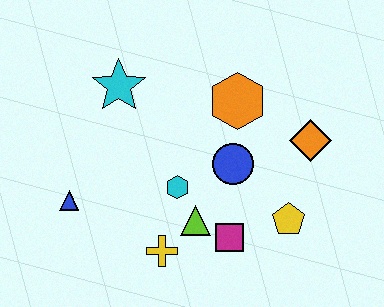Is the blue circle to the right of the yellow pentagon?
No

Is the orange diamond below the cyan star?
Yes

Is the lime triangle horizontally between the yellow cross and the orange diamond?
Yes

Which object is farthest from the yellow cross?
The orange diamond is farthest from the yellow cross.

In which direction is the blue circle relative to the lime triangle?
The blue circle is above the lime triangle.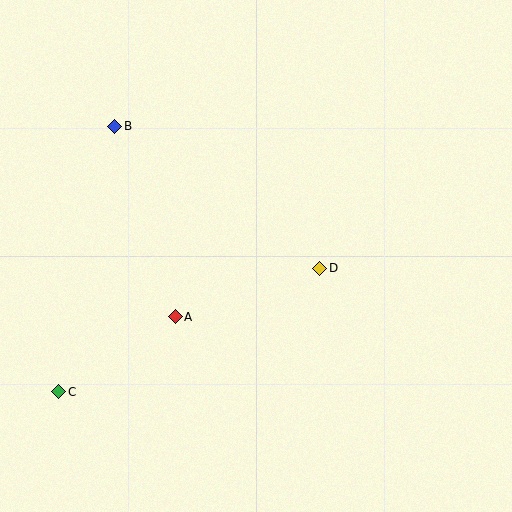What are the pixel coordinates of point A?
Point A is at (175, 317).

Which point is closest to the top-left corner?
Point B is closest to the top-left corner.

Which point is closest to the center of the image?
Point D at (320, 268) is closest to the center.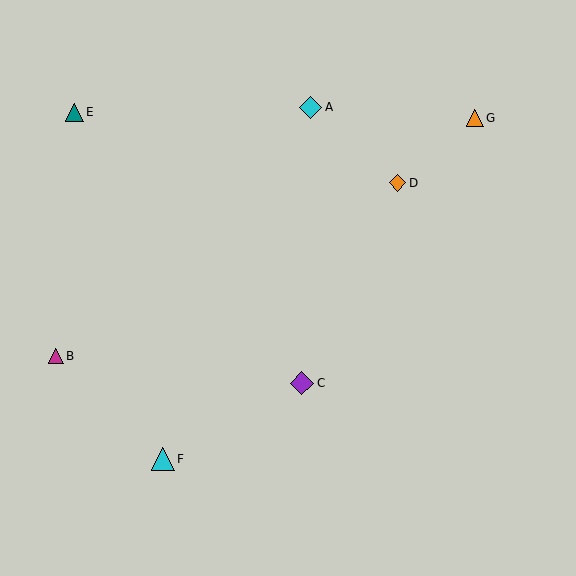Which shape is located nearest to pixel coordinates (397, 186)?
The orange diamond (labeled D) at (397, 183) is nearest to that location.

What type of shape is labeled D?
Shape D is an orange diamond.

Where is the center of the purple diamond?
The center of the purple diamond is at (302, 383).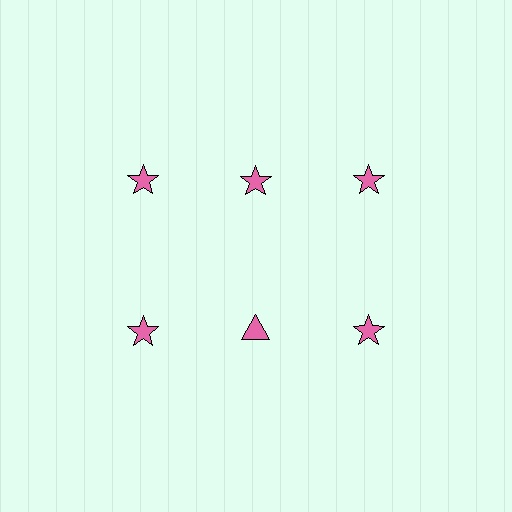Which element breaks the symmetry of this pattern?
The pink triangle in the second row, second from left column breaks the symmetry. All other shapes are pink stars.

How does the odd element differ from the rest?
It has a different shape: triangle instead of star.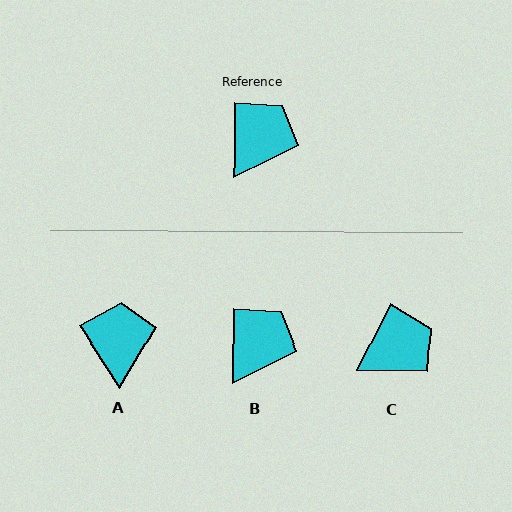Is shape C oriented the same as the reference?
No, it is off by about 27 degrees.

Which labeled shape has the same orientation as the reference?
B.